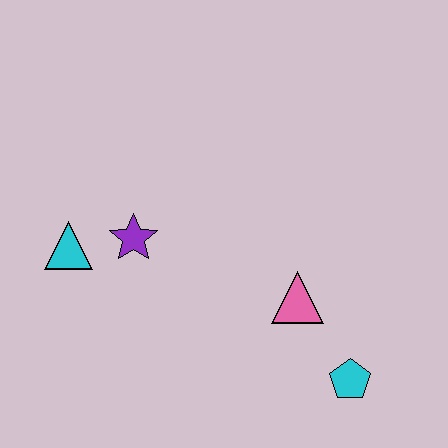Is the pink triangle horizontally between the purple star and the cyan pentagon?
Yes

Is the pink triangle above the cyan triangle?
No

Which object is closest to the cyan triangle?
The purple star is closest to the cyan triangle.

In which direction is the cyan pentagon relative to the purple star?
The cyan pentagon is to the right of the purple star.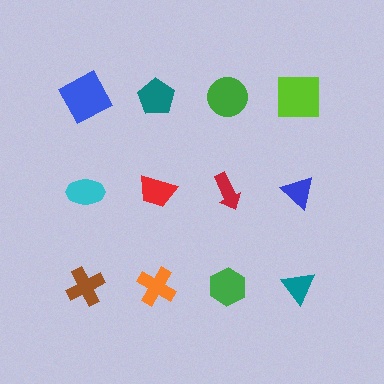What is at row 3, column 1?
A brown cross.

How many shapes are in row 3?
4 shapes.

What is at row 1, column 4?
A lime square.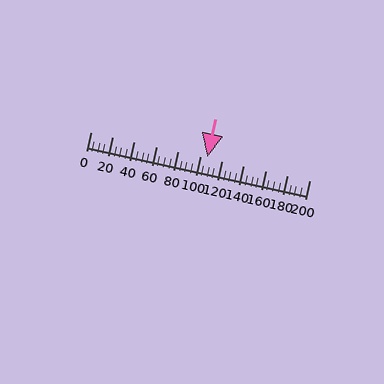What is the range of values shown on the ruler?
The ruler shows values from 0 to 200.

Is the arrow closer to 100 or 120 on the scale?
The arrow is closer to 100.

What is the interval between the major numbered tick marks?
The major tick marks are spaced 20 units apart.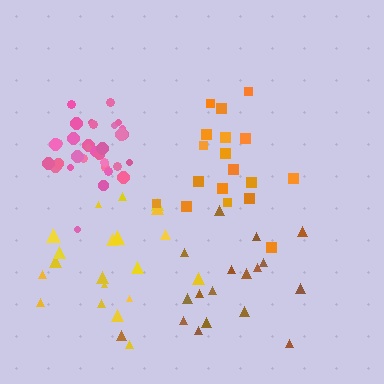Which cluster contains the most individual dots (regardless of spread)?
Pink (33).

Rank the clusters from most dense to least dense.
pink, orange, yellow, brown.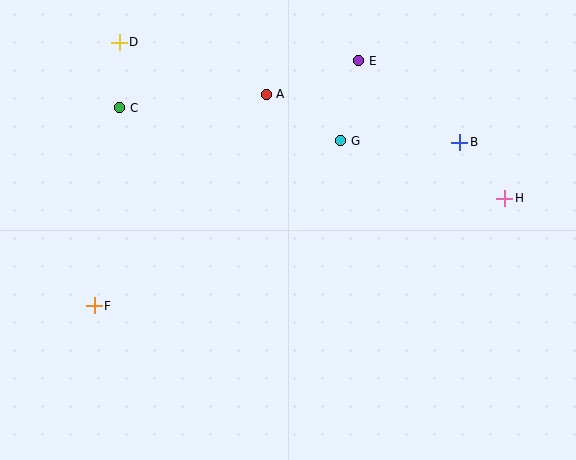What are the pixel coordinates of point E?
Point E is at (359, 61).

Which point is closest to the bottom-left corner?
Point F is closest to the bottom-left corner.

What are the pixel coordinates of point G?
Point G is at (341, 141).